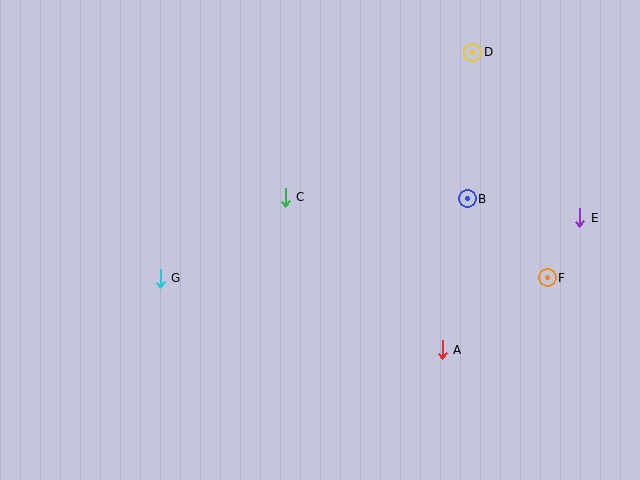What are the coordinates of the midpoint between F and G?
The midpoint between F and G is at (354, 278).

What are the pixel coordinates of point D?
Point D is at (473, 52).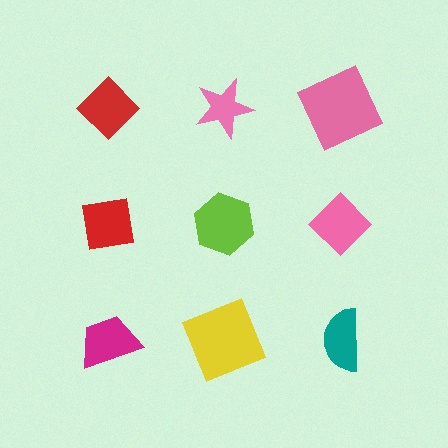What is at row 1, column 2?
A pink star.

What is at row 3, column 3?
A teal semicircle.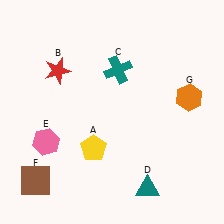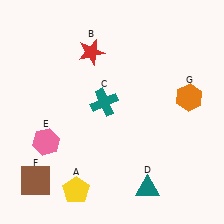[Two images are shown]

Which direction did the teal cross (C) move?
The teal cross (C) moved down.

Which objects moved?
The objects that moved are: the yellow pentagon (A), the red star (B), the teal cross (C).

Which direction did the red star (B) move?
The red star (B) moved right.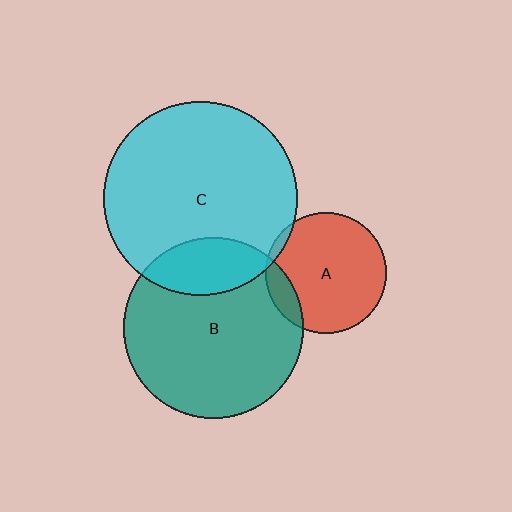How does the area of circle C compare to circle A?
Approximately 2.6 times.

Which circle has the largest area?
Circle C (cyan).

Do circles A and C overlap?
Yes.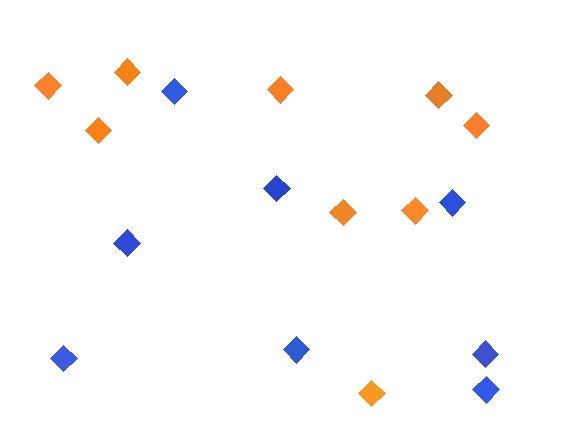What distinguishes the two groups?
There are 2 groups: one group of blue diamonds (8) and one group of orange diamonds (9).